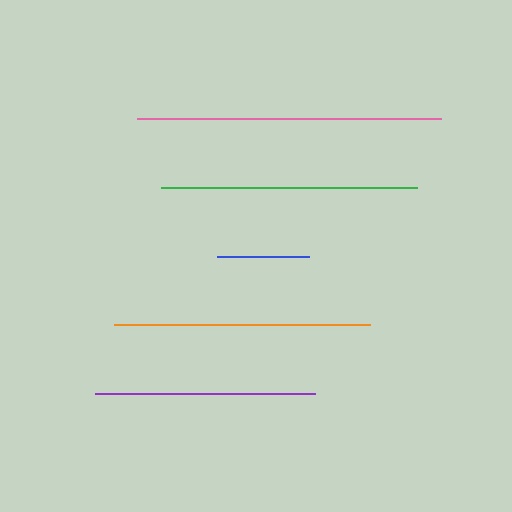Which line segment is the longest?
The pink line is the longest at approximately 304 pixels.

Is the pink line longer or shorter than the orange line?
The pink line is longer than the orange line.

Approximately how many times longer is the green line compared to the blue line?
The green line is approximately 2.8 times the length of the blue line.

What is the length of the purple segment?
The purple segment is approximately 220 pixels long.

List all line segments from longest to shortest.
From longest to shortest: pink, green, orange, purple, blue.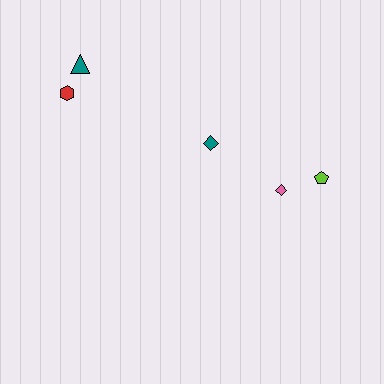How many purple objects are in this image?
There are no purple objects.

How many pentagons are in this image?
There is 1 pentagon.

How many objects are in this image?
There are 5 objects.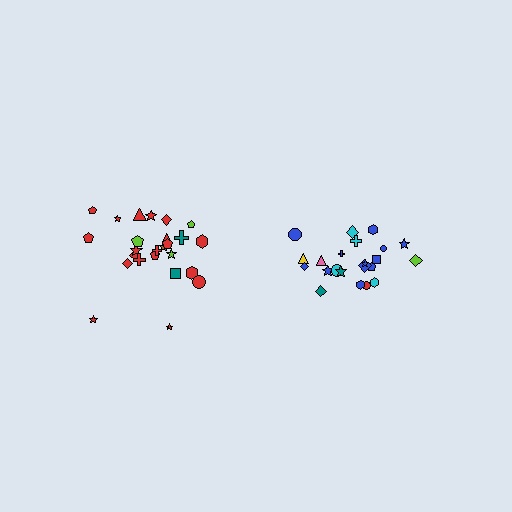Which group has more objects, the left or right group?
The left group.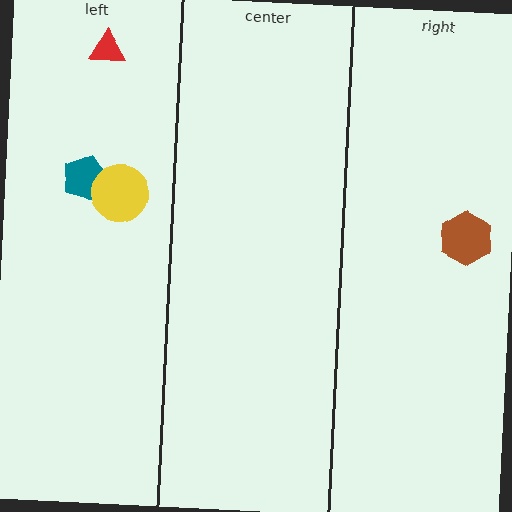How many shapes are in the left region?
3.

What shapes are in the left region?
The teal pentagon, the red triangle, the yellow circle.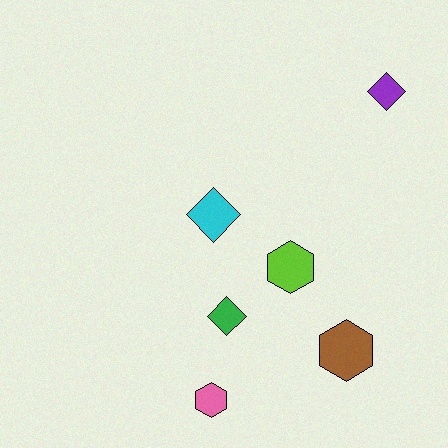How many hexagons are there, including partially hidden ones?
There are 3 hexagons.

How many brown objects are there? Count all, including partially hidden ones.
There is 1 brown object.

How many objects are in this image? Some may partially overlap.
There are 6 objects.